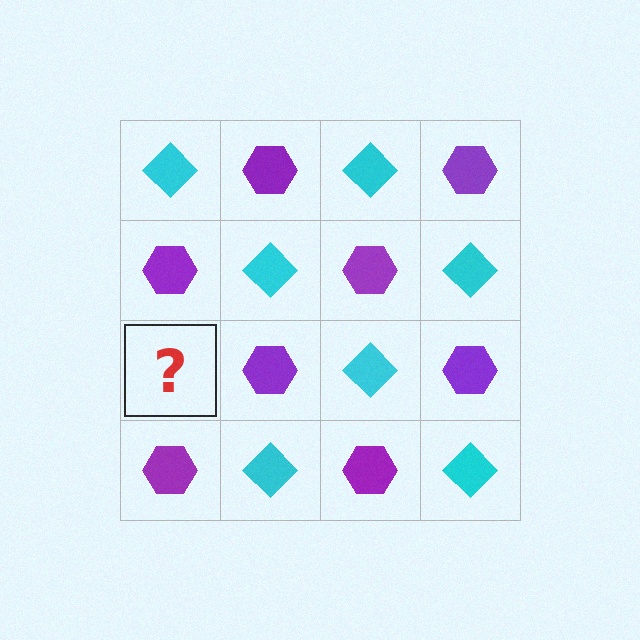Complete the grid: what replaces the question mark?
The question mark should be replaced with a cyan diamond.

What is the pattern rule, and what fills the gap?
The rule is that it alternates cyan diamond and purple hexagon in a checkerboard pattern. The gap should be filled with a cyan diamond.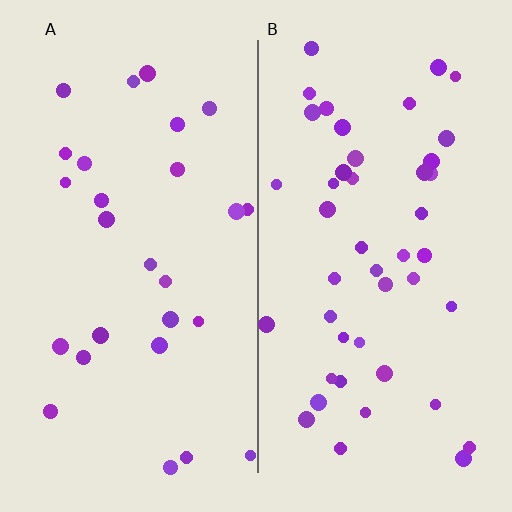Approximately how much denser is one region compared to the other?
Approximately 1.7× — region B over region A.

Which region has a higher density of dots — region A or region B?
B (the right).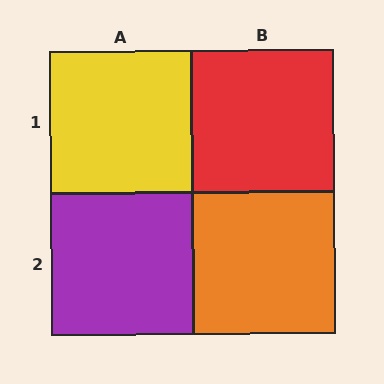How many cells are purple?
1 cell is purple.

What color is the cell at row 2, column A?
Purple.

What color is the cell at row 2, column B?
Orange.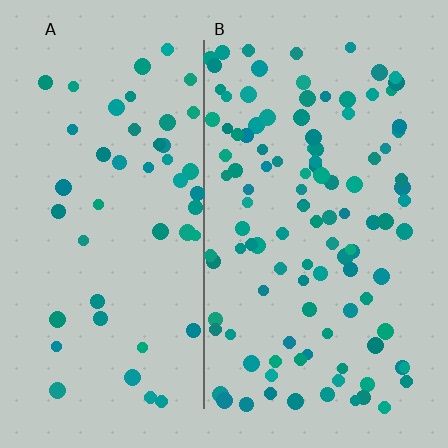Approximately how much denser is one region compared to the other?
Approximately 2.3× — region B over region A.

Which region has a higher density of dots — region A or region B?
B (the right).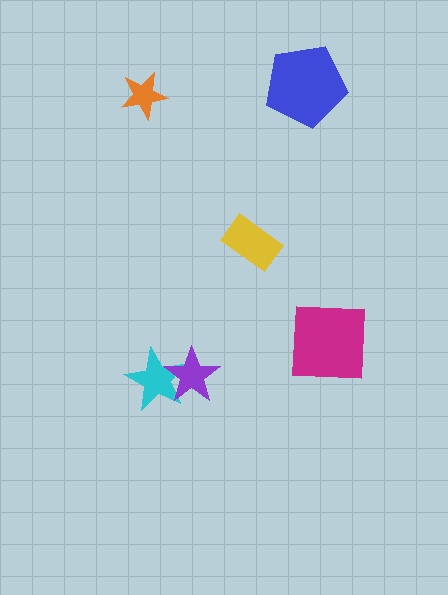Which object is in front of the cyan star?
The purple star is in front of the cyan star.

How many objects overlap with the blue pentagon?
0 objects overlap with the blue pentagon.